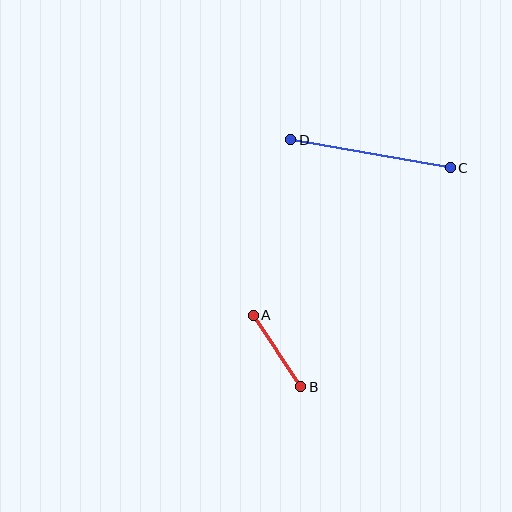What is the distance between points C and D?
The distance is approximately 162 pixels.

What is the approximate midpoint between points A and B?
The midpoint is at approximately (277, 351) pixels.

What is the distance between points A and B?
The distance is approximately 86 pixels.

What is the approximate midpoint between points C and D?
The midpoint is at approximately (371, 154) pixels.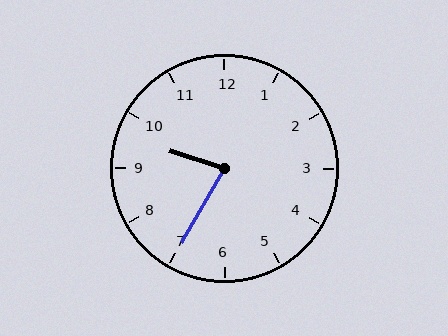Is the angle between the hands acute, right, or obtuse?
It is acute.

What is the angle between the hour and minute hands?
Approximately 78 degrees.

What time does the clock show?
9:35.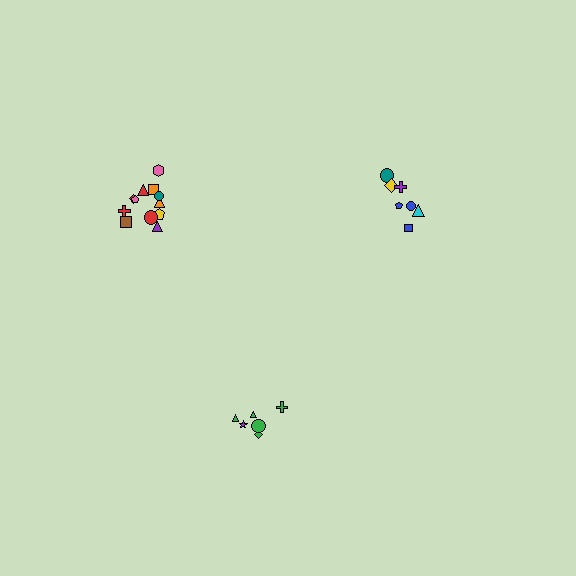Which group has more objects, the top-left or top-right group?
The top-left group.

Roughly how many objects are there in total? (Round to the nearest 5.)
Roughly 25 objects in total.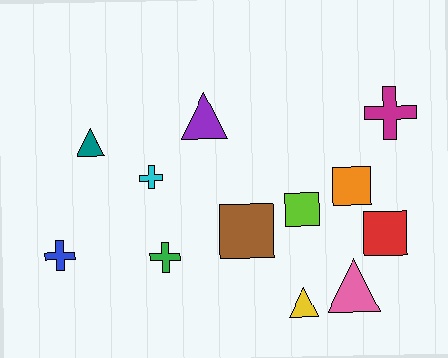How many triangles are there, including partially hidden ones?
There are 4 triangles.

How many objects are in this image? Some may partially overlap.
There are 12 objects.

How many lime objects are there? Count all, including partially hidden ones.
There is 1 lime object.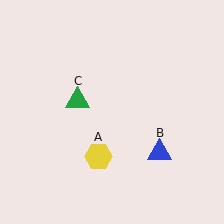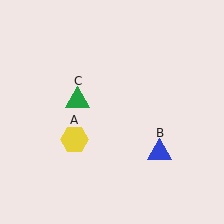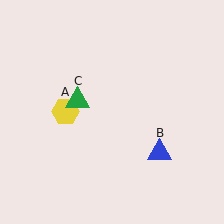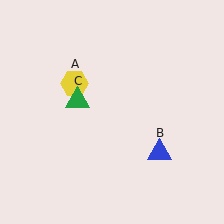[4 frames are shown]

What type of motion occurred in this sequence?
The yellow hexagon (object A) rotated clockwise around the center of the scene.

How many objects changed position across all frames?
1 object changed position: yellow hexagon (object A).